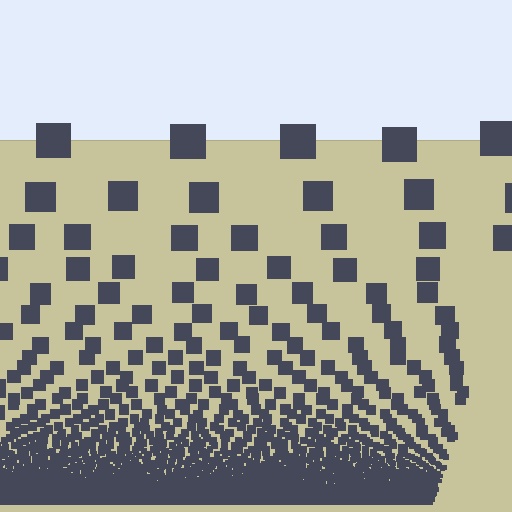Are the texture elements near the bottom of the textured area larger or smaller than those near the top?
Smaller. The gradient is inverted — elements near the bottom are smaller and denser.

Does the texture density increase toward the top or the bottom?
Density increases toward the bottom.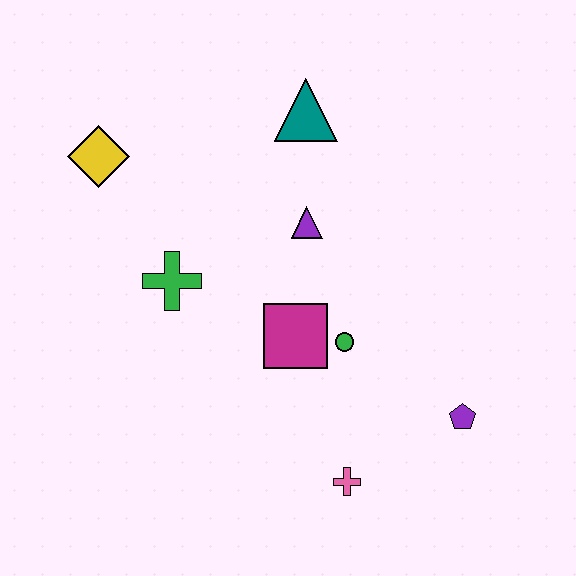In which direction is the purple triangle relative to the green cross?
The purple triangle is to the right of the green cross.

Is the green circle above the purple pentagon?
Yes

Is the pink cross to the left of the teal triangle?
No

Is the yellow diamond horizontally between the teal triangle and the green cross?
No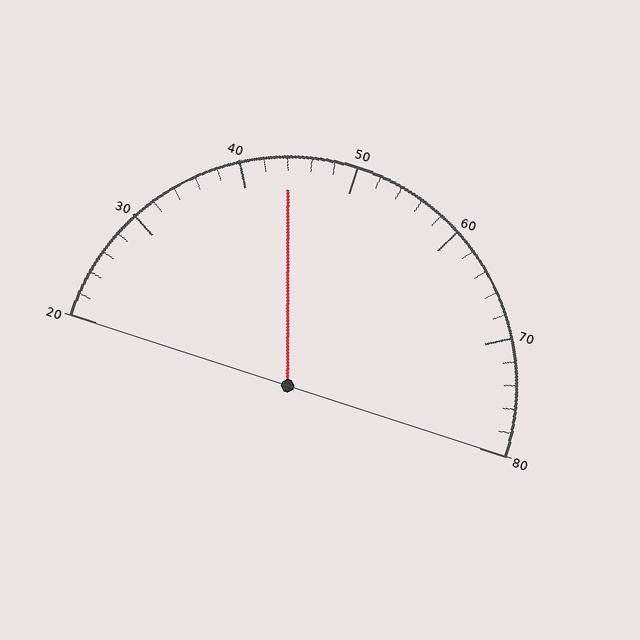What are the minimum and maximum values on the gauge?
The gauge ranges from 20 to 80.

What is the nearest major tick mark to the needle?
The nearest major tick mark is 40.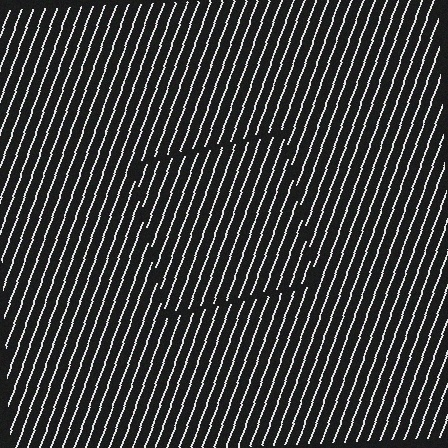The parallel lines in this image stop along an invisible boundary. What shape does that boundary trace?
An illusory square. The interior of the shape contains the same grating, shifted by half a period — the contour is defined by the phase discontinuity where line-ends from the inner and outer gratings abut.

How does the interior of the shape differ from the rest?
The interior of the shape contains the same grating, shifted by half a period — the contour is defined by the phase discontinuity where line-ends from the inner and outer gratings abut.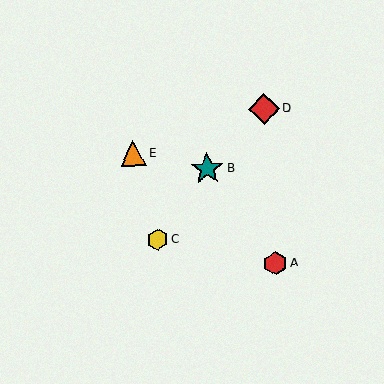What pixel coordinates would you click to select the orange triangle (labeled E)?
Click at (133, 153) to select the orange triangle E.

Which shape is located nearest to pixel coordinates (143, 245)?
The yellow hexagon (labeled C) at (158, 240) is nearest to that location.